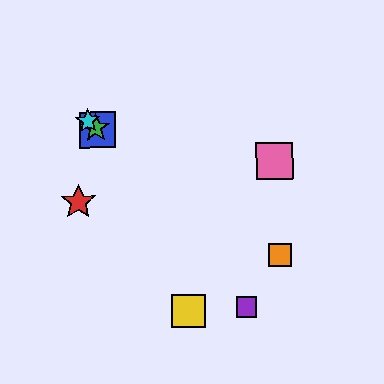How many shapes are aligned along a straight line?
3 shapes (the blue square, the green star, the cyan star) are aligned along a straight line.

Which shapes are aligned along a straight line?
The blue square, the green star, the cyan star are aligned along a straight line.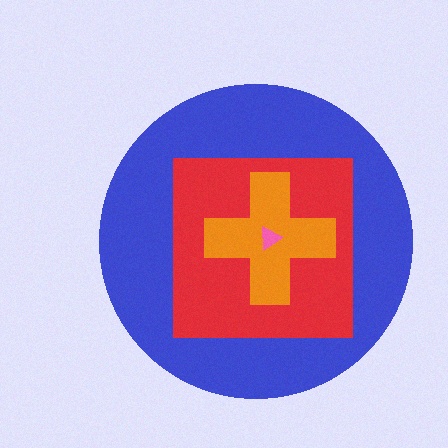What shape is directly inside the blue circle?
The red square.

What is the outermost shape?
The blue circle.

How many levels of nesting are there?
4.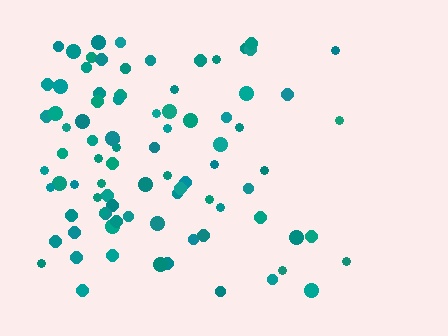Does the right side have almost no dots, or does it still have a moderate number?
Still a moderate number, just noticeably fewer than the left.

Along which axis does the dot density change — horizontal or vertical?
Horizontal.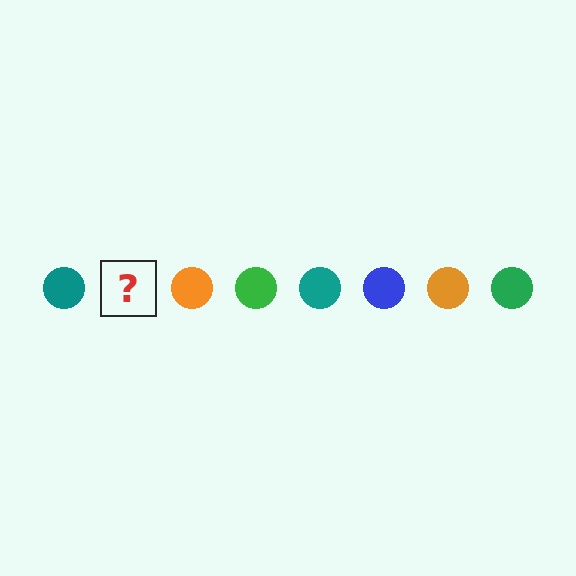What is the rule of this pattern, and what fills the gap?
The rule is that the pattern cycles through teal, blue, orange, green circles. The gap should be filled with a blue circle.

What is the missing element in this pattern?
The missing element is a blue circle.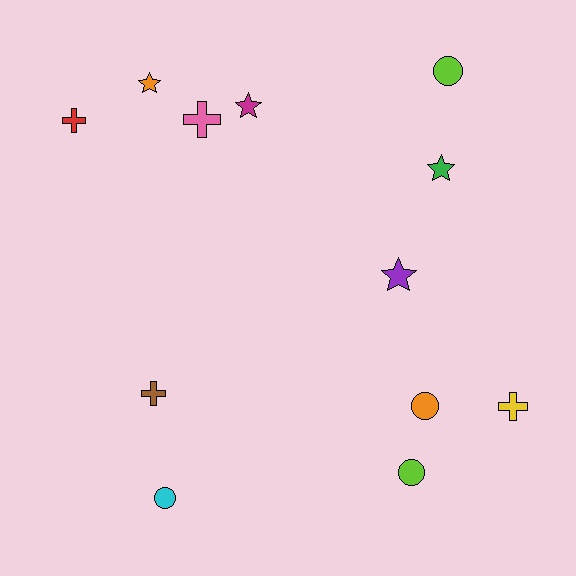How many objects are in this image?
There are 12 objects.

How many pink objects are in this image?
There is 1 pink object.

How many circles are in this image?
There are 4 circles.